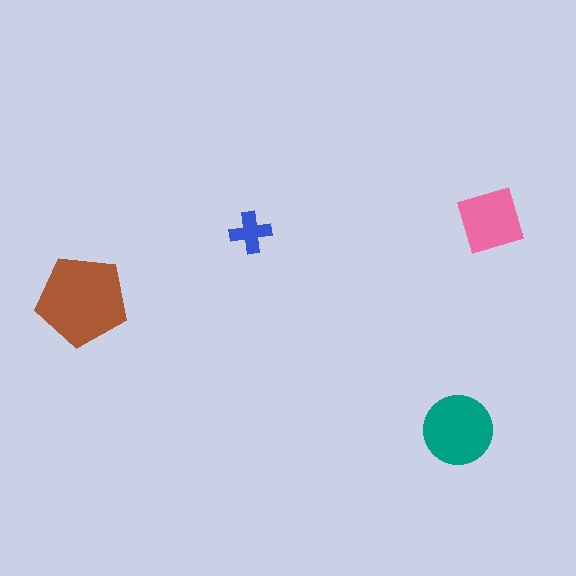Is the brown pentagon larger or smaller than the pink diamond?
Larger.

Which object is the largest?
The brown pentagon.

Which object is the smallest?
The blue cross.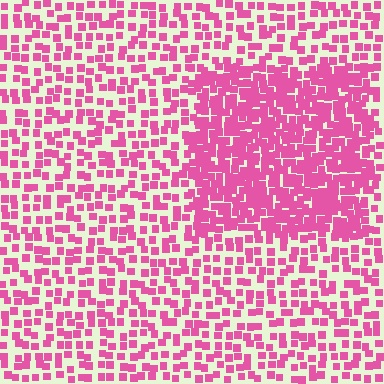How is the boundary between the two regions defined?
The boundary is defined by a change in element density (approximately 2.2x ratio). All elements are the same color, size, and shape.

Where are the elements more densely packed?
The elements are more densely packed inside the rectangle boundary.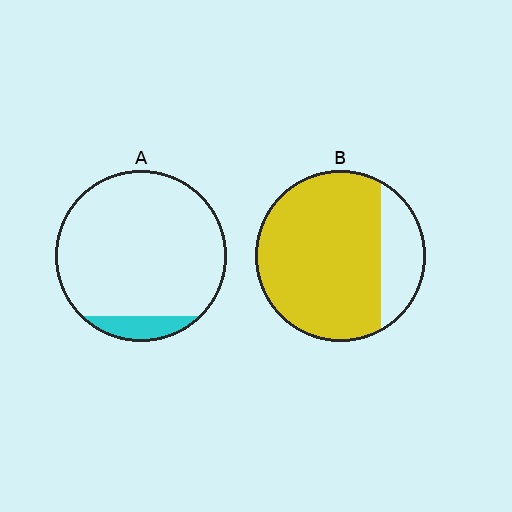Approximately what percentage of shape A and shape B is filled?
A is approximately 10% and B is approximately 80%.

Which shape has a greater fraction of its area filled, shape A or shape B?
Shape B.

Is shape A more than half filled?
No.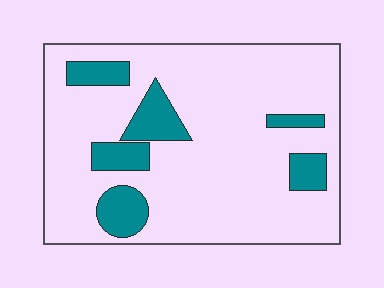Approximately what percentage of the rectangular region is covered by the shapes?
Approximately 15%.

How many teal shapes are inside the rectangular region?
6.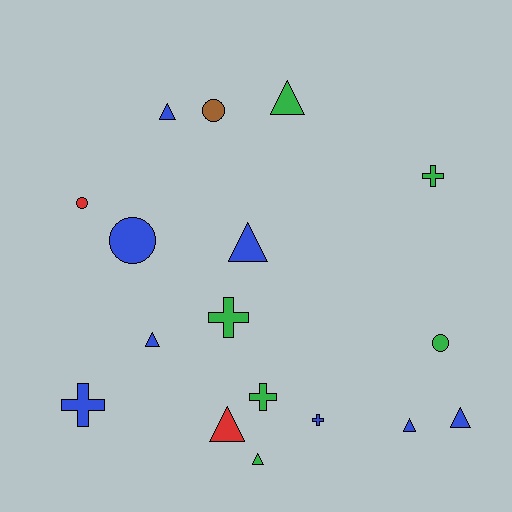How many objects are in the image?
There are 17 objects.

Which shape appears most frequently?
Triangle, with 8 objects.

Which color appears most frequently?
Blue, with 8 objects.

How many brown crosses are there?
There are no brown crosses.